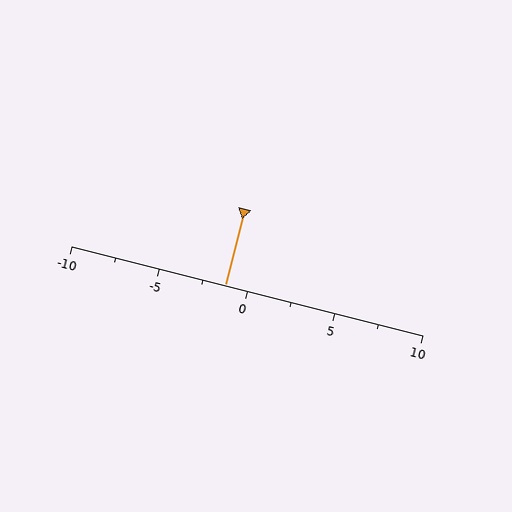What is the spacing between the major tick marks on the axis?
The major ticks are spaced 5 apart.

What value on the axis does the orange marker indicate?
The marker indicates approximately -1.2.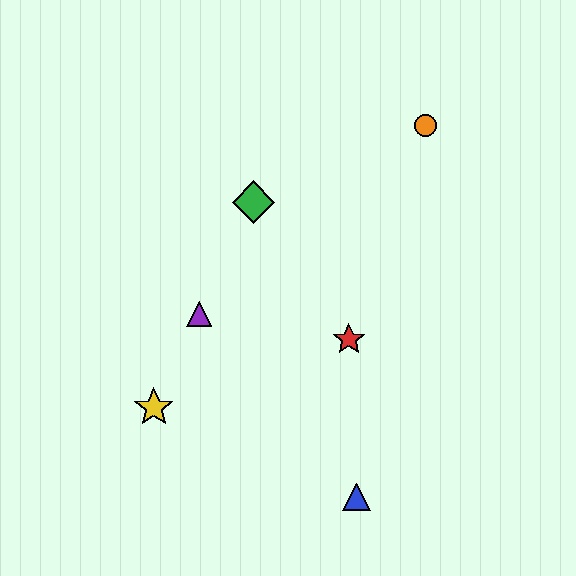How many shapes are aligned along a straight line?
3 shapes (the green diamond, the yellow star, the purple triangle) are aligned along a straight line.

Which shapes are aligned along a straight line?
The green diamond, the yellow star, the purple triangle are aligned along a straight line.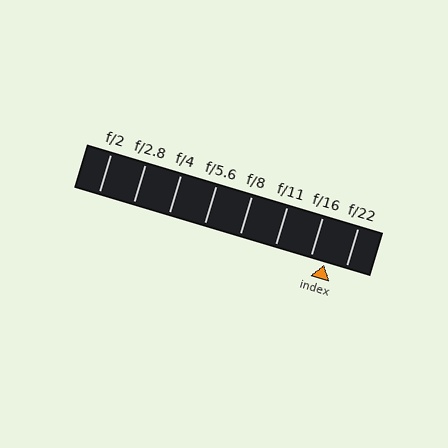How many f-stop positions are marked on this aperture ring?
There are 8 f-stop positions marked.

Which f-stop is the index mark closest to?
The index mark is closest to f/16.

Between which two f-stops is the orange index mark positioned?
The index mark is between f/16 and f/22.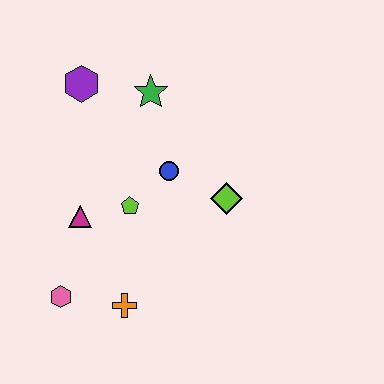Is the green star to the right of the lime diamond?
No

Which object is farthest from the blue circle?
The pink hexagon is farthest from the blue circle.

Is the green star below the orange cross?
No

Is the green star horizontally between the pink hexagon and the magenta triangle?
No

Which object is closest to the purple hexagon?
The green star is closest to the purple hexagon.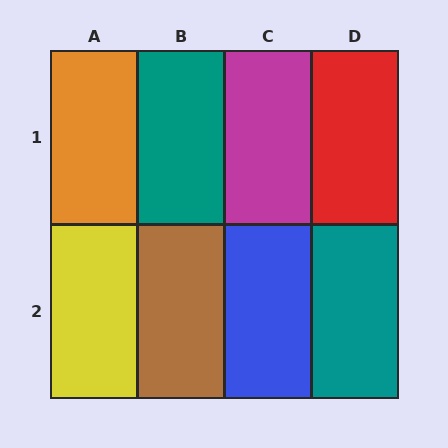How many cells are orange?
1 cell is orange.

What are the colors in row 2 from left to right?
Yellow, brown, blue, teal.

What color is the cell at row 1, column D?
Red.